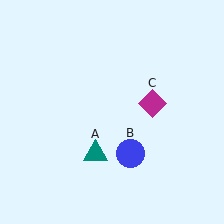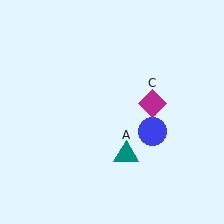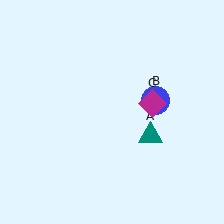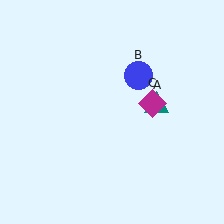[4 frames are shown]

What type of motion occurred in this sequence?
The teal triangle (object A), blue circle (object B) rotated counterclockwise around the center of the scene.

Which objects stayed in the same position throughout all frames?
Magenta diamond (object C) remained stationary.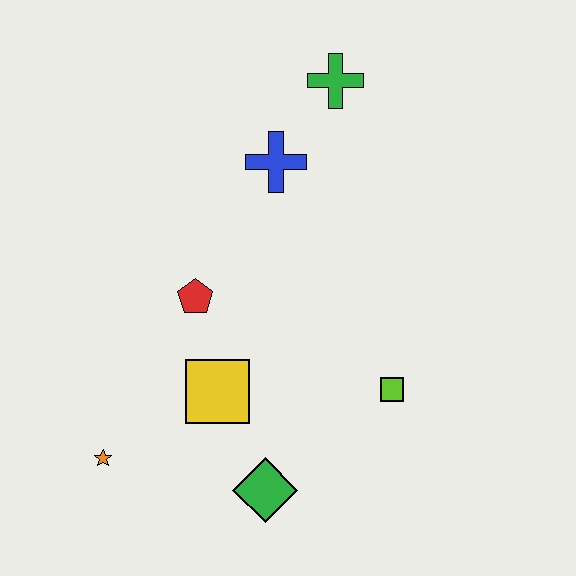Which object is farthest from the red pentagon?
The green cross is farthest from the red pentagon.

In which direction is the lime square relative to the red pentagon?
The lime square is to the right of the red pentagon.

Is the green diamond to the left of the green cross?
Yes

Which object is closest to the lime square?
The green diamond is closest to the lime square.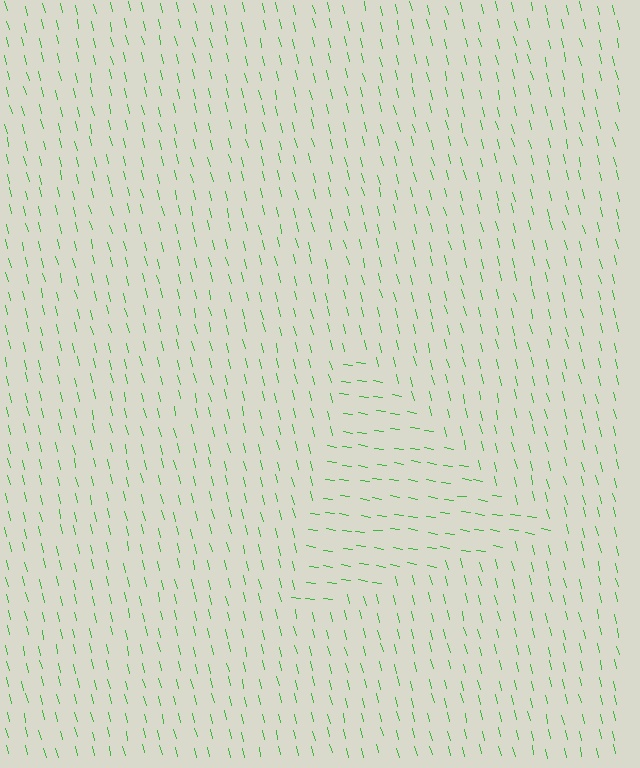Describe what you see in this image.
The image is filled with small green line segments. A triangle region in the image has lines oriented differently from the surrounding lines, creating a visible texture boundary.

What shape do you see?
I see a triangle.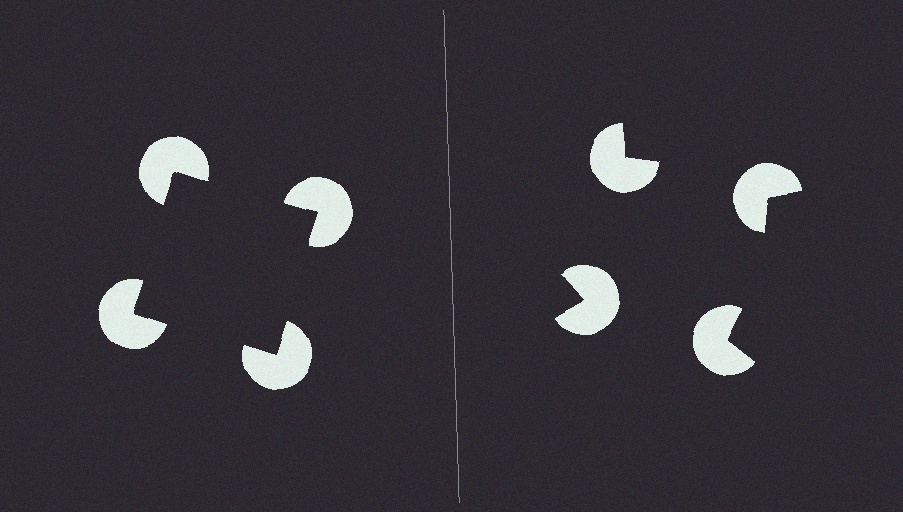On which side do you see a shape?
An illusory square appears on the left side. On the right side the wedge cuts are rotated, so no coherent shape forms.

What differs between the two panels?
The pac-man discs are positioned identically on both sides; only the wedge orientations differ. On the left they align to a square; on the right they are misaligned.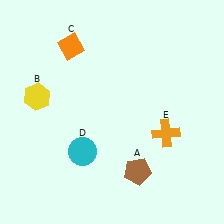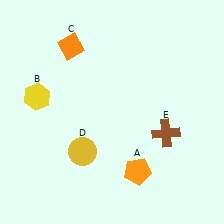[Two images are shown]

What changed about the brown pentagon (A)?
In Image 1, A is brown. In Image 2, it changed to orange.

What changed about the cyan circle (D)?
In Image 1, D is cyan. In Image 2, it changed to yellow.